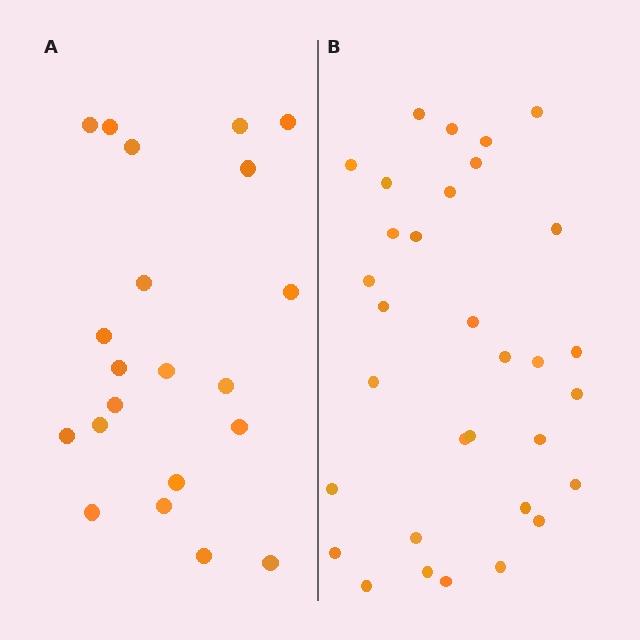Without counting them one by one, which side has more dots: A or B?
Region B (the right region) has more dots.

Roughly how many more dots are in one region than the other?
Region B has roughly 12 or so more dots than region A.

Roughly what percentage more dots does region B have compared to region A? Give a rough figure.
About 50% more.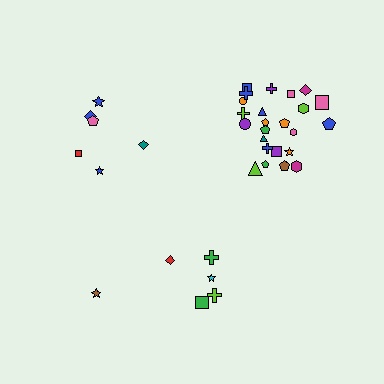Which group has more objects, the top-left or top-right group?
The top-right group.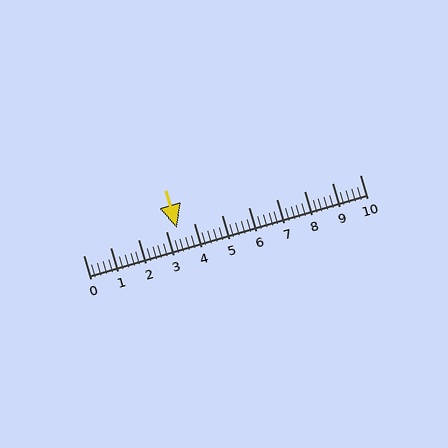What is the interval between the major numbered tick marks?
The major tick marks are spaced 1 units apart.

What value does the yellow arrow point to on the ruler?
The yellow arrow points to approximately 3.4.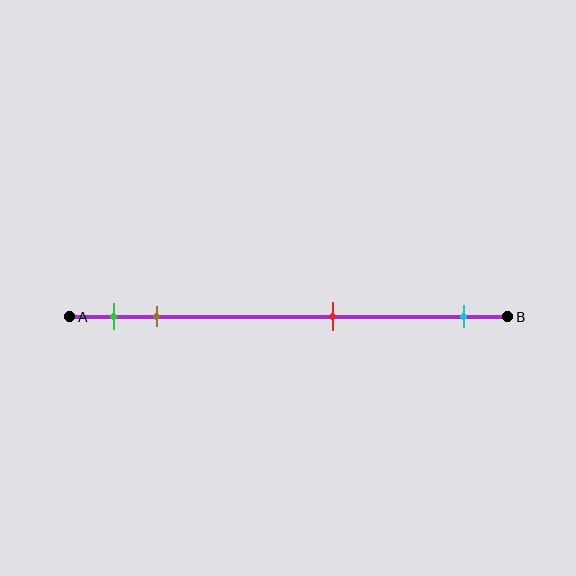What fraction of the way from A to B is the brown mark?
The brown mark is approximately 20% (0.2) of the way from A to B.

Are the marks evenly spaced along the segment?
No, the marks are not evenly spaced.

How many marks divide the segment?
There are 4 marks dividing the segment.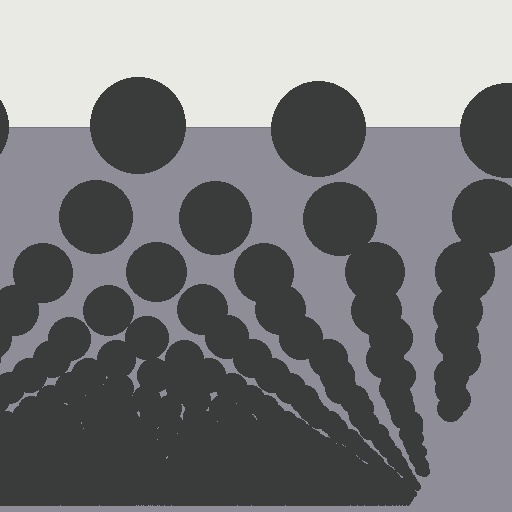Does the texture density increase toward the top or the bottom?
Density increases toward the bottom.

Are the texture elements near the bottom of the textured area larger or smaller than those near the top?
Smaller. The gradient is inverted — elements near the bottom are smaller and denser.